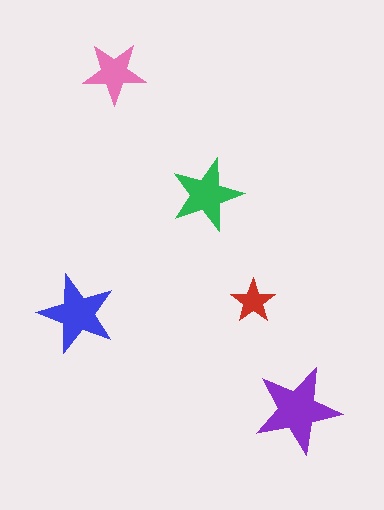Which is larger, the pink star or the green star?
The green one.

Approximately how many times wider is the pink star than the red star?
About 1.5 times wider.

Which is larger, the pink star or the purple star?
The purple one.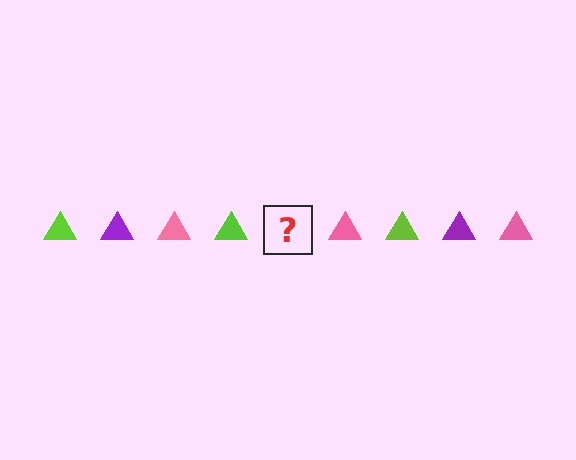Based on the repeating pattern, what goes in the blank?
The blank should be a purple triangle.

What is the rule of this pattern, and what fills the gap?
The rule is that the pattern cycles through lime, purple, pink triangles. The gap should be filled with a purple triangle.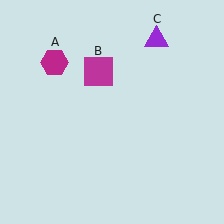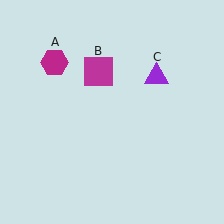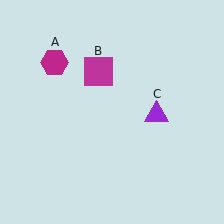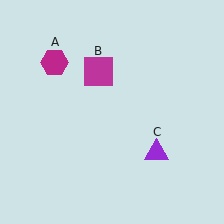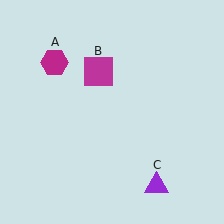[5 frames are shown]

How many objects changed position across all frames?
1 object changed position: purple triangle (object C).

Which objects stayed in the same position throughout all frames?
Magenta hexagon (object A) and magenta square (object B) remained stationary.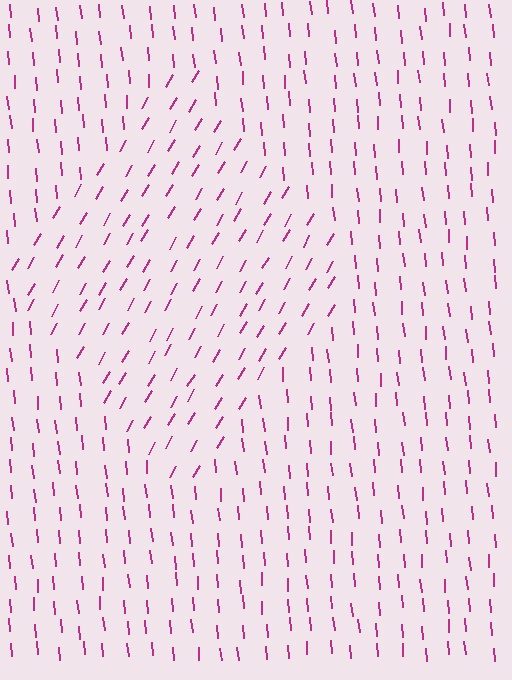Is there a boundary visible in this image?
Yes, there is a texture boundary formed by a change in line orientation.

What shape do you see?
I see a diamond.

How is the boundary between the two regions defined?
The boundary is defined purely by a change in line orientation (approximately 35 degrees difference). All lines are the same color and thickness.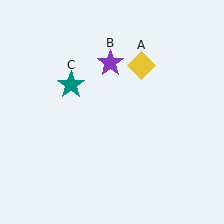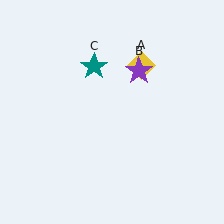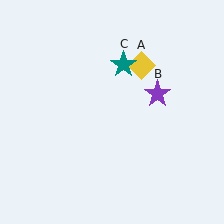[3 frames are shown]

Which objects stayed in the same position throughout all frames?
Yellow diamond (object A) remained stationary.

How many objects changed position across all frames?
2 objects changed position: purple star (object B), teal star (object C).